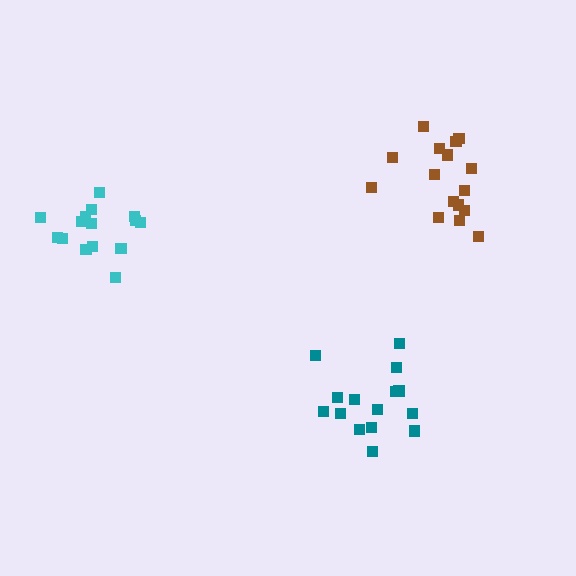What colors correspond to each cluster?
The clusters are colored: cyan, brown, teal.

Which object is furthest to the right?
The brown cluster is rightmost.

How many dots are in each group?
Group 1: 15 dots, Group 2: 16 dots, Group 3: 15 dots (46 total).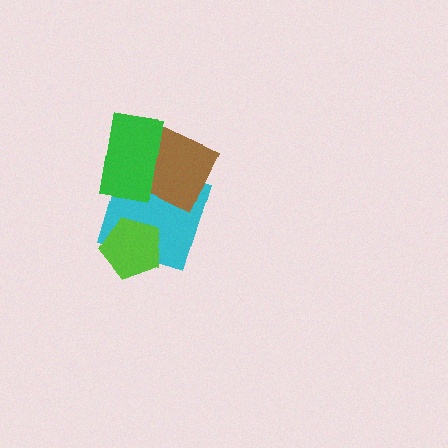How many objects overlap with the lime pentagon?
1 object overlaps with the lime pentagon.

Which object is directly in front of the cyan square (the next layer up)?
The brown diamond is directly in front of the cyan square.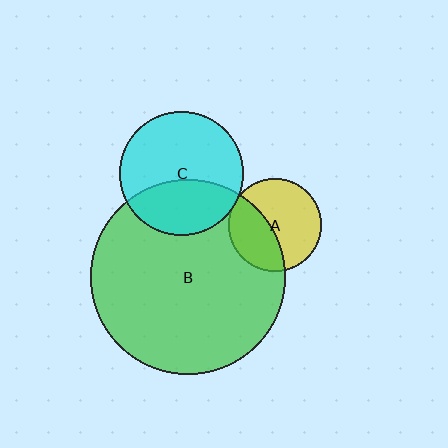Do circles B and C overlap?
Yes.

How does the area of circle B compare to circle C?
Approximately 2.5 times.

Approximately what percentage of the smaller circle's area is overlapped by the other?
Approximately 35%.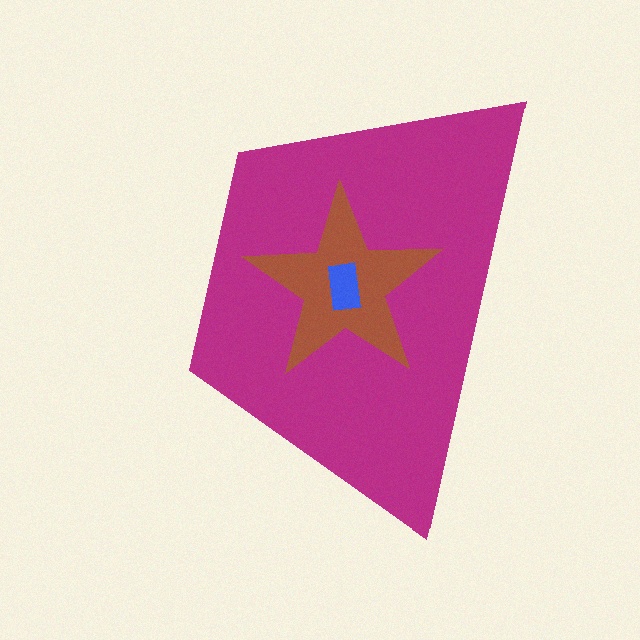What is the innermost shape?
The blue rectangle.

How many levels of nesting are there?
3.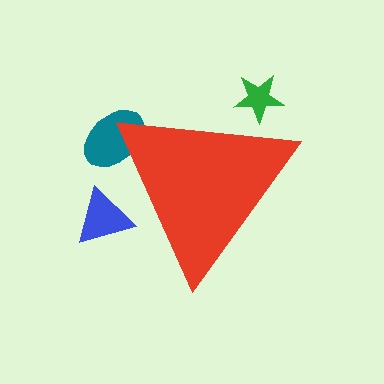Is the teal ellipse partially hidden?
Yes, the teal ellipse is partially hidden behind the red triangle.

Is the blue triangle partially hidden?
Yes, the blue triangle is partially hidden behind the red triangle.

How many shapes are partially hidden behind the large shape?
3 shapes are partially hidden.